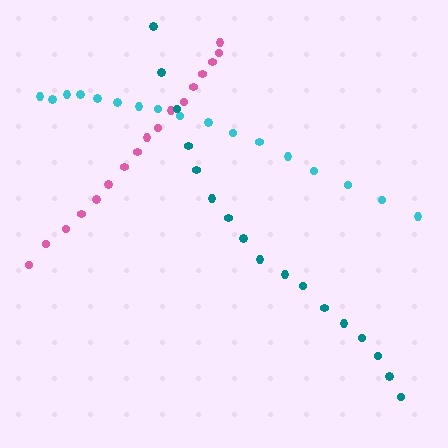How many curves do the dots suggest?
There are 3 distinct paths.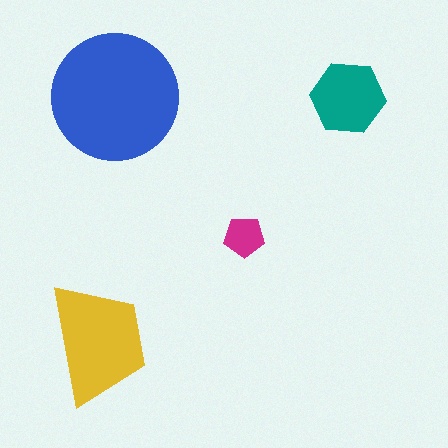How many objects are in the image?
There are 4 objects in the image.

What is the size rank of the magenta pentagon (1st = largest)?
4th.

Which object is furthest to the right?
The teal hexagon is rightmost.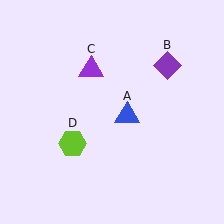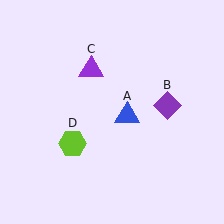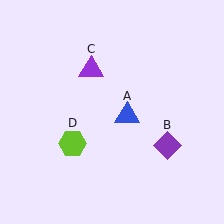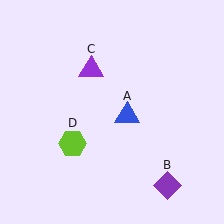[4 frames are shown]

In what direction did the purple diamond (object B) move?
The purple diamond (object B) moved down.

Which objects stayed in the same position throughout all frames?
Blue triangle (object A) and purple triangle (object C) and lime hexagon (object D) remained stationary.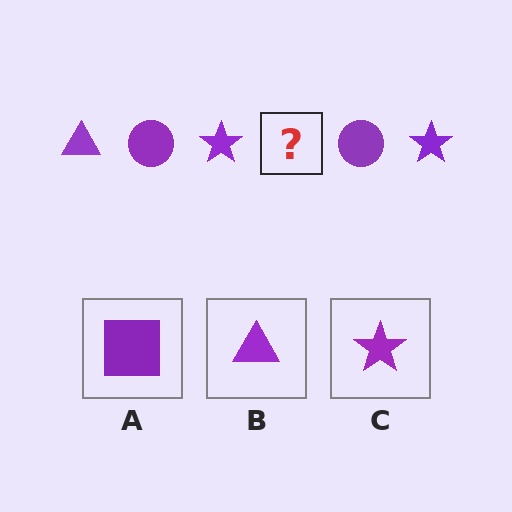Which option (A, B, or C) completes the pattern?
B.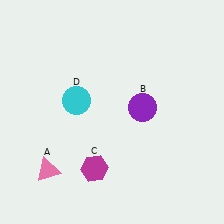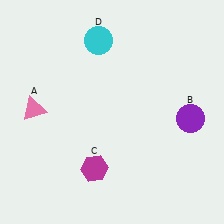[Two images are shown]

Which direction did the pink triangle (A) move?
The pink triangle (A) moved up.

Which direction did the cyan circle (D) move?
The cyan circle (D) moved up.